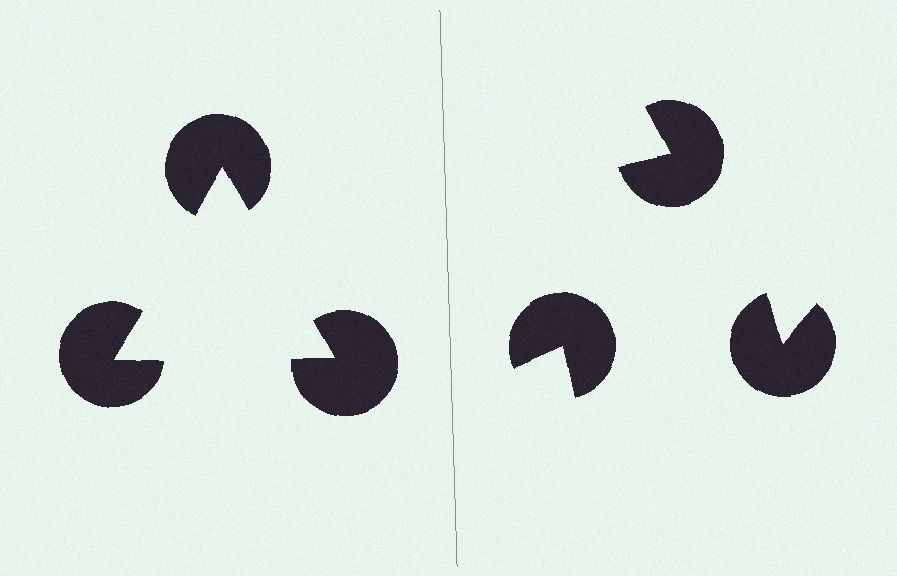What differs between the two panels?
The pac-man discs are positioned identically on both sides; only the wedge orientations differ. On the left they align to a triangle; on the right they are misaligned.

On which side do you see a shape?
An illusory triangle appears on the left side. On the right side the wedge cuts are rotated, so no coherent shape forms.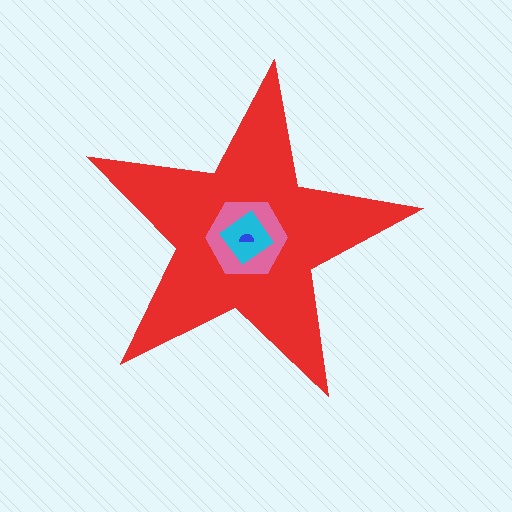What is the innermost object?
The blue semicircle.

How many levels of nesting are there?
4.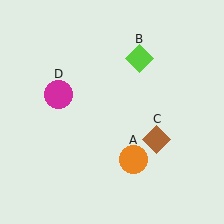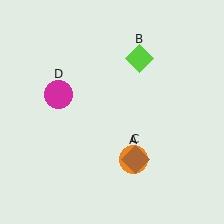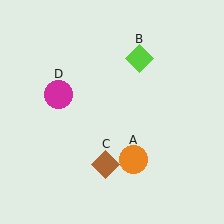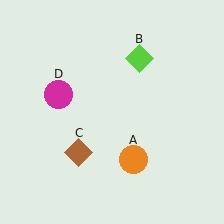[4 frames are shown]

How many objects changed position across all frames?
1 object changed position: brown diamond (object C).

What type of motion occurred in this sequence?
The brown diamond (object C) rotated clockwise around the center of the scene.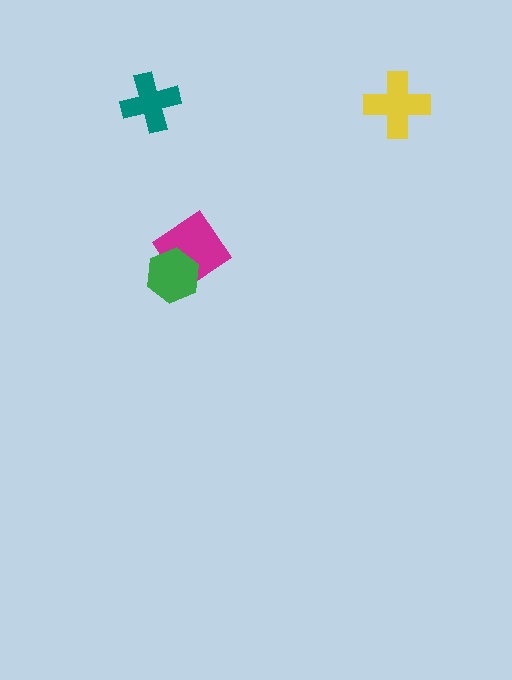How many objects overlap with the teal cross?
0 objects overlap with the teal cross.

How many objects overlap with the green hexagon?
1 object overlaps with the green hexagon.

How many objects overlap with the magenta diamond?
1 object overlaps with the magenta diamond.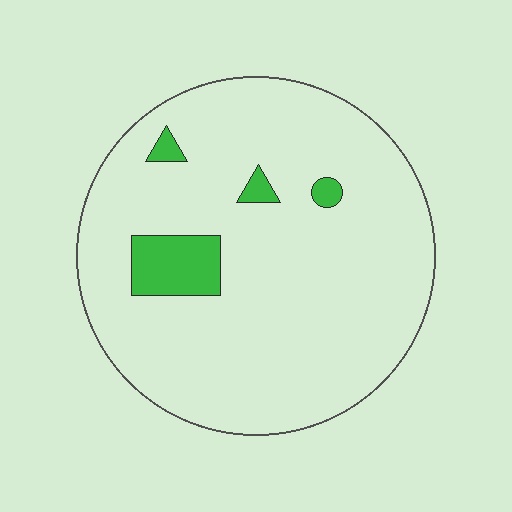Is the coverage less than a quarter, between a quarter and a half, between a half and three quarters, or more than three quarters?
Less than a quarter.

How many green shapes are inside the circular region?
4.